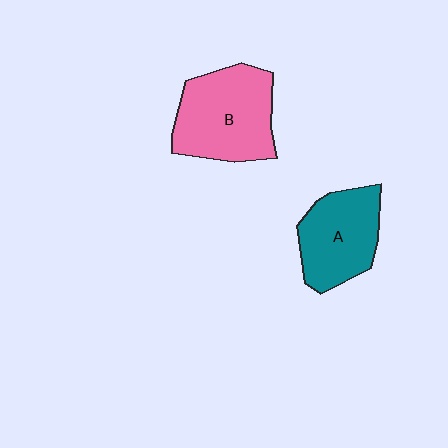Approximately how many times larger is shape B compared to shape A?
Approximately 1.2 times.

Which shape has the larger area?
Shape B (pink).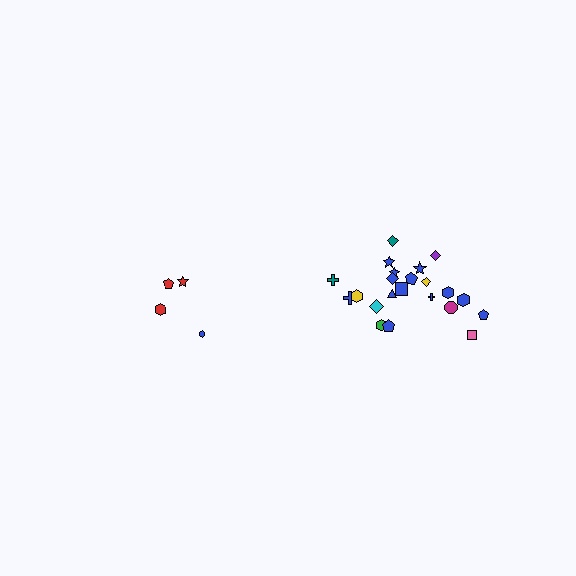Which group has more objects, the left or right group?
The right group.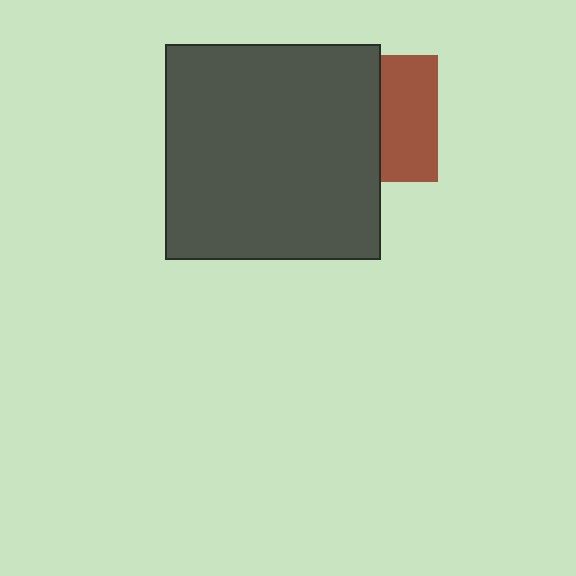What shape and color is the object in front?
The object in front is a dark gray square.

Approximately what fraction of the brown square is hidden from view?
Roughly 56% of the brown square is hidden behind the dark gray square.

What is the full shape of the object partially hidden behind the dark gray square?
The partially hidden object is a brown square.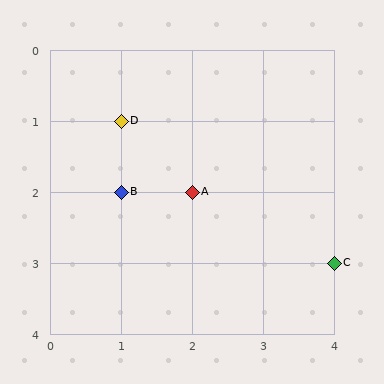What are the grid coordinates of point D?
Point D is at grid coordinates (1, 1).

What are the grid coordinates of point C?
Point C is at grid coordinates (4, 3).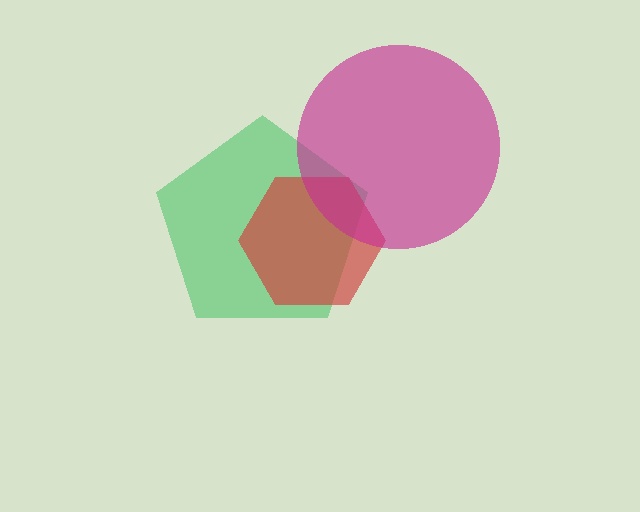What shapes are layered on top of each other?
The layered shapes are: a green pentagon, a red hexagon, a magenta circle.